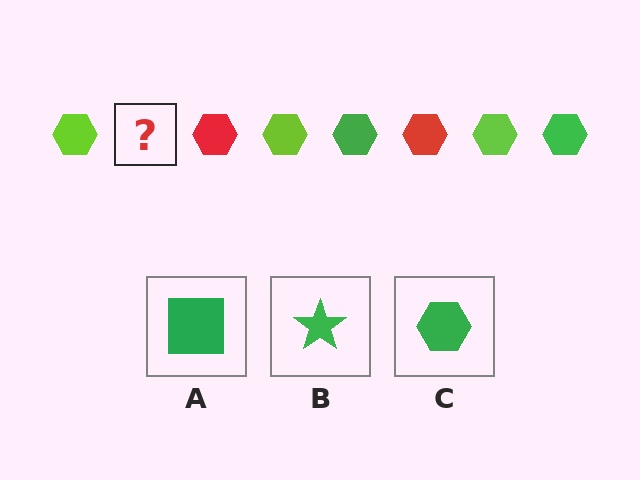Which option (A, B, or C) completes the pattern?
C.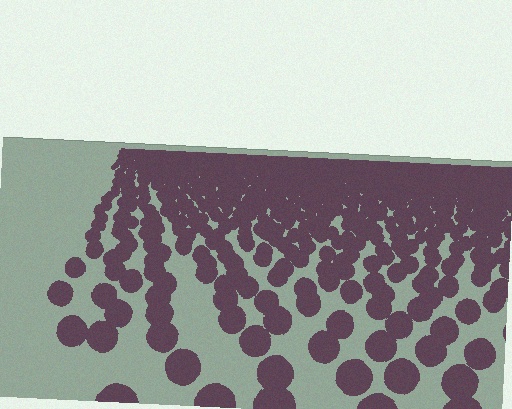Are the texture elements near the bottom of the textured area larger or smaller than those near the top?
Larger. Near the bottom, elements are closer to the viewer and appear at a bigger on-screen size.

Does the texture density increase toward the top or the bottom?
Density increases toward the top.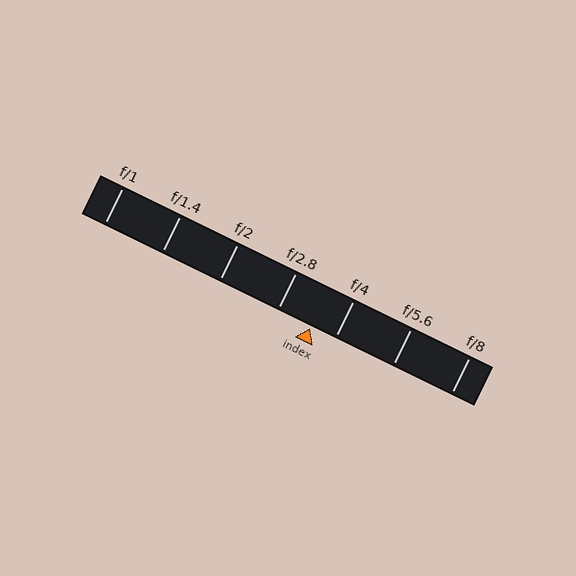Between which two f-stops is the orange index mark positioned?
The index mark is between f/2.8 and f/4.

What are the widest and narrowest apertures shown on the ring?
The widest aperture shown is f/1 and the narrowest is f/8.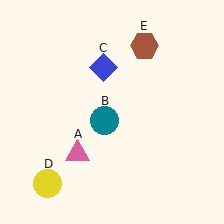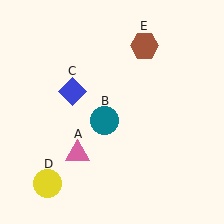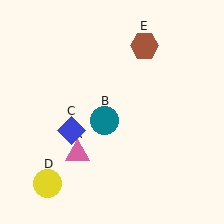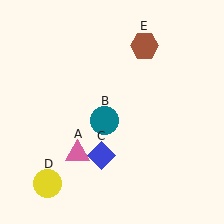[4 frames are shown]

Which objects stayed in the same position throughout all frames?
Pink triangle (object A) and teal circle (object B) and yellow circle (object D) and brown hexagon (object E) remained stationary.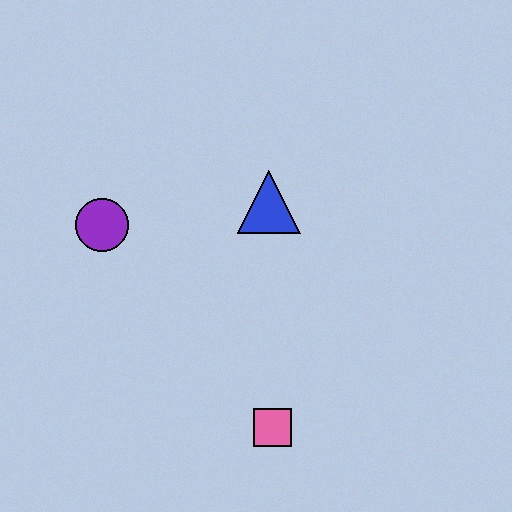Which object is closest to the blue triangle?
The purple circle is closest to the blue triangle.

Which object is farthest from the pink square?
The purple circle is farthest from the pink square.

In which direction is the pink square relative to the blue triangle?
The pink square is below the blue triangle.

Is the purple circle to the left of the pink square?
Yes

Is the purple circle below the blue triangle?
Yes